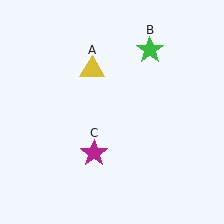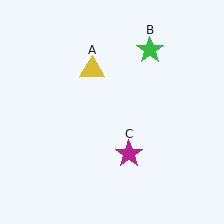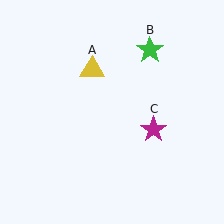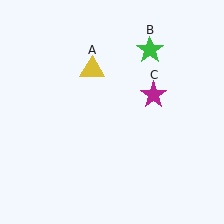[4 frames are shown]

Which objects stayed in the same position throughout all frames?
Yellow triangle (object A) and green star (object B) remained stationary.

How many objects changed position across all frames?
1 object changed position: magenta star (object C).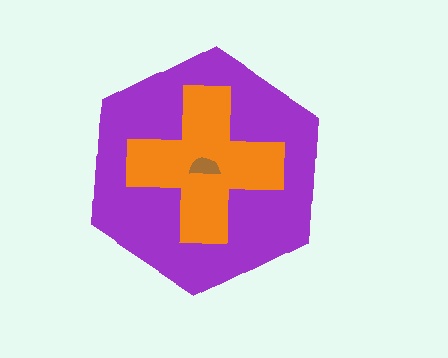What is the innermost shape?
The brown semicircle.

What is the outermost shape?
The purple hexagon.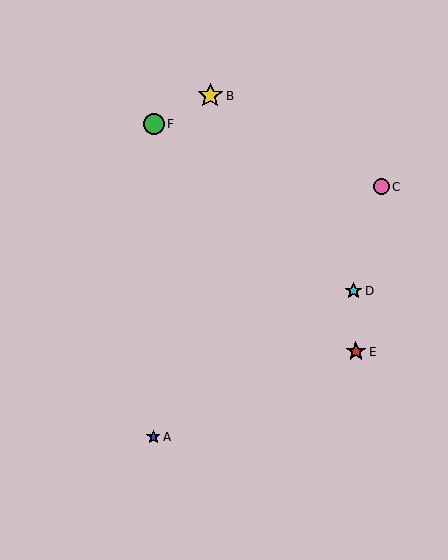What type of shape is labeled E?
Shape E is a red star.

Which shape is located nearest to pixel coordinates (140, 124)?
The green circle (labeled F) at (154, 124) is nearest to that location.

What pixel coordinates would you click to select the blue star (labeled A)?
Click at (153, 437) to select the blue star A.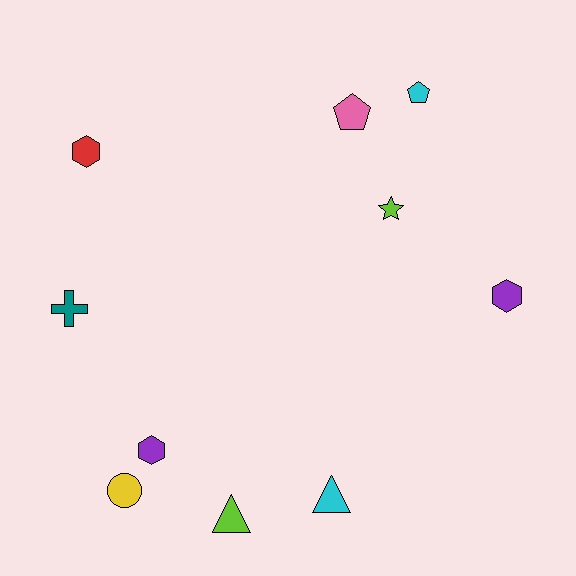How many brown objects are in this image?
There are no brown objects.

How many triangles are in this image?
There are 2 triangles.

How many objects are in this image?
There are 10 objects.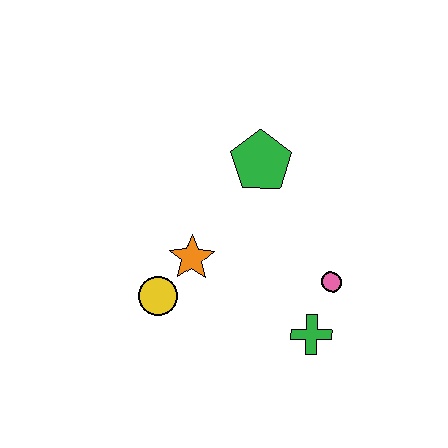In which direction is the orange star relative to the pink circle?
The orange star is to the left of the pink circle.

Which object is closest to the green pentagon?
The orange star is closest to the green pentagon.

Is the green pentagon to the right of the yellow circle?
Yes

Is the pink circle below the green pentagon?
Yes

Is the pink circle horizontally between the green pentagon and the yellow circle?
No